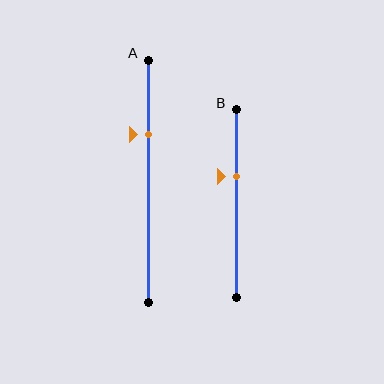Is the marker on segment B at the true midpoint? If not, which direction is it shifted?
No, the marker on segment B is shifted upward by about 15% of the segment length.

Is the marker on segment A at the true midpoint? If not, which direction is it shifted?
No, the marker on segment A is shifted upward by about 19% of the segment length.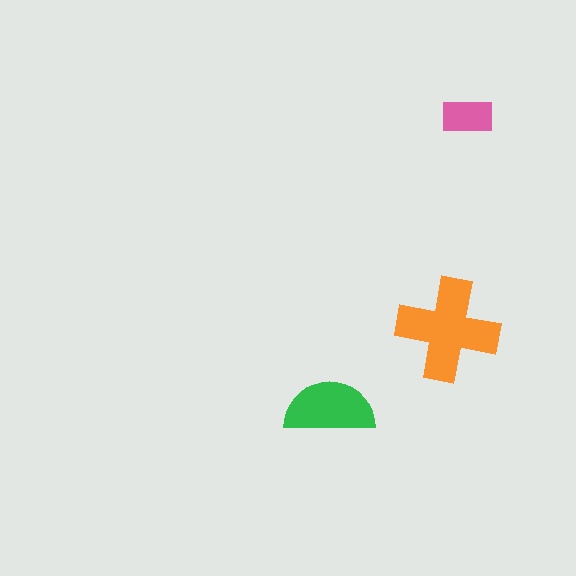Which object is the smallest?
The pink rectangle.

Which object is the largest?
The orange cross.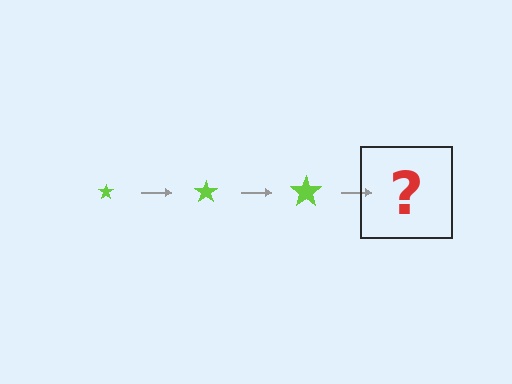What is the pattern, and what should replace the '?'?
The pattern is that the star gets progressively larger each step. The '?' should be a lime star, larger than the previous one.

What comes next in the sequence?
The next element should be a lime star, larger than the previous one.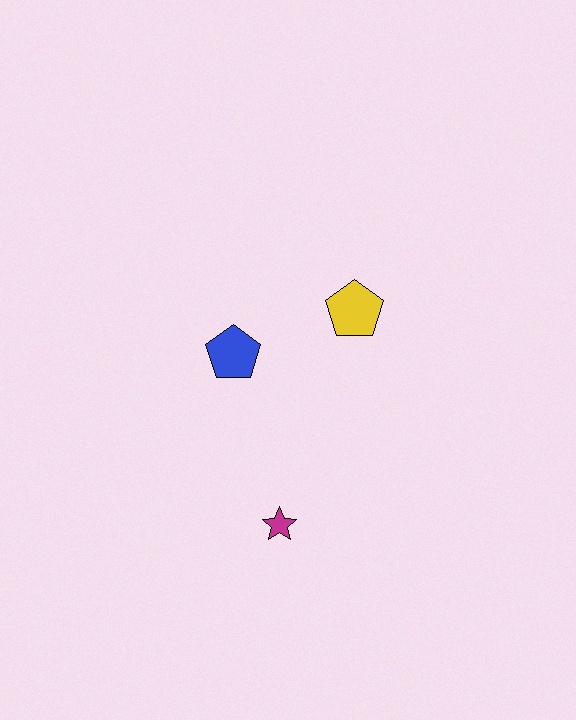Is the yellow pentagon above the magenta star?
Yes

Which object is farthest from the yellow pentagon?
The magenta star is farthest from the yellow pentagon.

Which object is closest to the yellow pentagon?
The blue pentagon is closest to the yellow pentagon.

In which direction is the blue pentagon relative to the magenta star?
The blue pentagon is above the magenta star.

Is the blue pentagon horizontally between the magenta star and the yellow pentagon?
No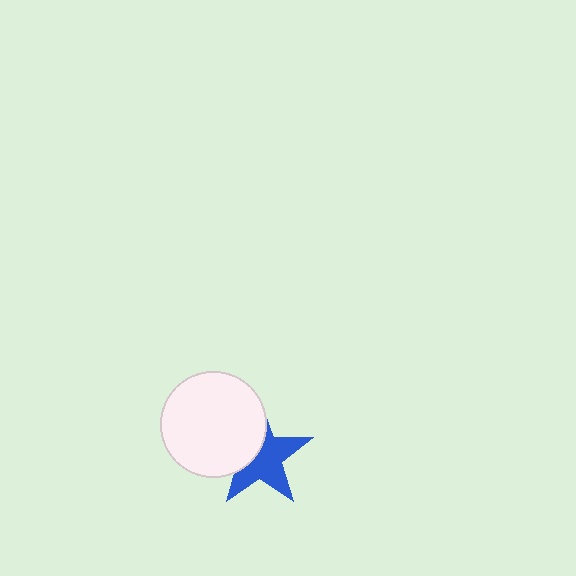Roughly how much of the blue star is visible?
About half of it is visible (roughly 60%).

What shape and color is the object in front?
The object in front is a white circle.